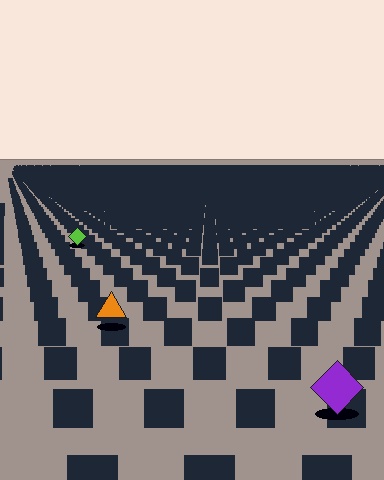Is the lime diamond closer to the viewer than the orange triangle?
No. The orange triangle is closer — you can tell from the texture gradient: the ground texture is coarser near it.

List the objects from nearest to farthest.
From nearest to farthest: the purple diamond, the orange triangle, the lime diamond.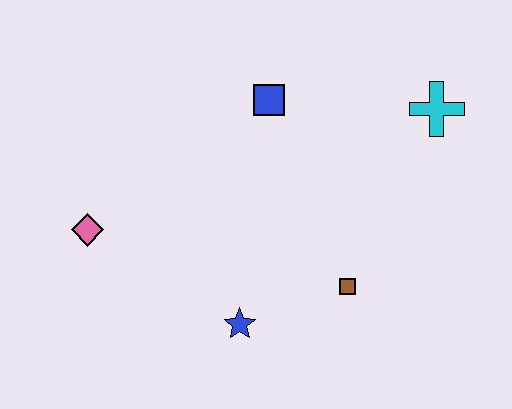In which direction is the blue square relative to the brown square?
The blue square is above the brown square.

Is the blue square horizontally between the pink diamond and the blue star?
No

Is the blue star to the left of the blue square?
Yes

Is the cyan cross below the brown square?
No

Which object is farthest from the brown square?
The pink diamond is farthest from the brown square.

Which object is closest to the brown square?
The blue star is closest to the brown square.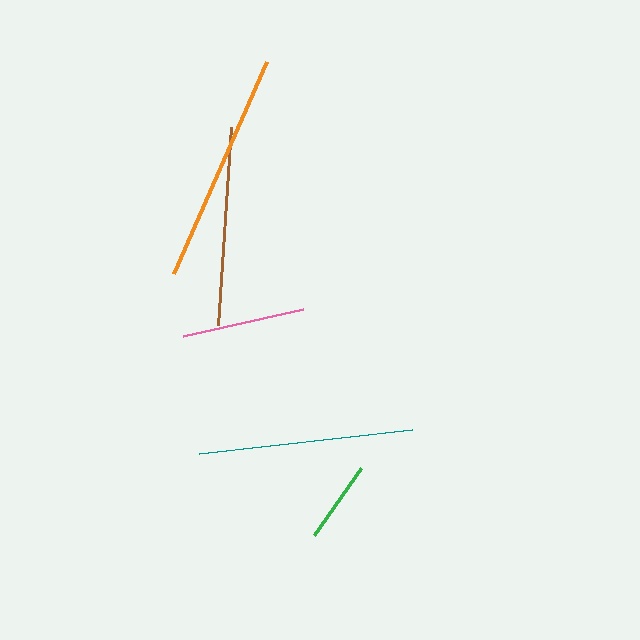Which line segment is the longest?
The orange line is the longest at approximately 232 pixels.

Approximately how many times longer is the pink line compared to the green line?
The pink line is approximately 1.5 times the length of the green line.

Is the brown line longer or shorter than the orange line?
The orange line is longer than the brown line.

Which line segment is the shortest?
The green line is the shortest at approximately 81 pixels.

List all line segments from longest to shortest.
From longest to shortest: orange, teal, brown, pink, green.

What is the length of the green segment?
The green segment is approximately 81 pixels long.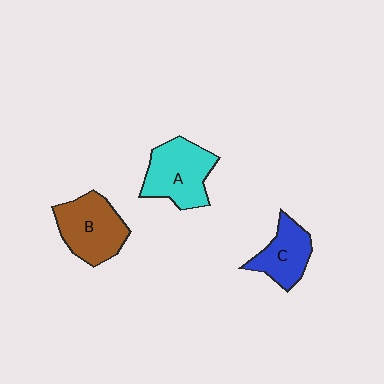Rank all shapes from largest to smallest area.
From largest to smallest: A (cyan), B (brown), C (blue).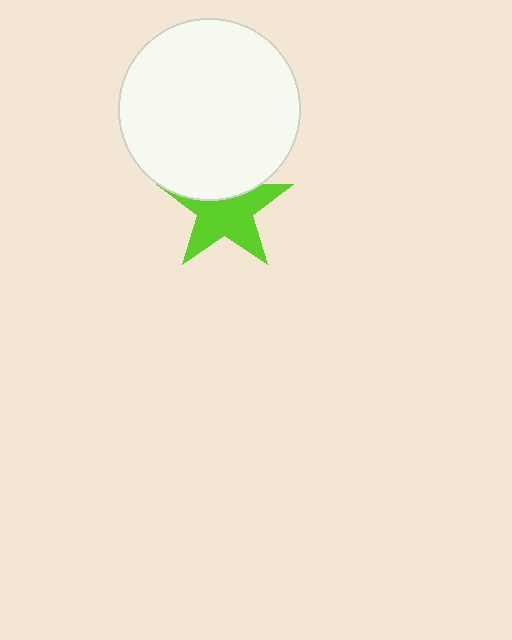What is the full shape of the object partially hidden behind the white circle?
The partially hidden object is a lime star.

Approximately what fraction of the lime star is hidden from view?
Roughly 34% of the lime star is hidden behind the white circle.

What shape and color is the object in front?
The object in front is a white circle.